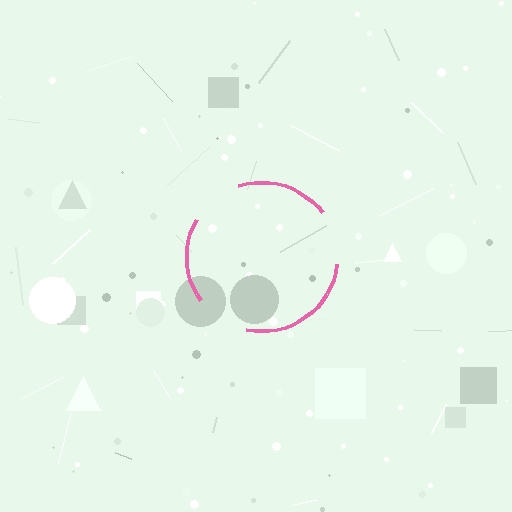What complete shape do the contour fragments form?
The contour fragments form a circle.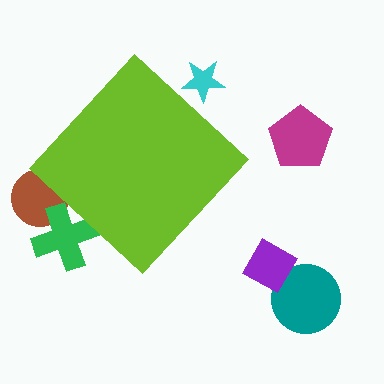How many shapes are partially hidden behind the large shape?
3 shapes are partially hidden.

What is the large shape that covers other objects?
A lime diamond.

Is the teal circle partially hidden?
No, the teal circle is fully visible.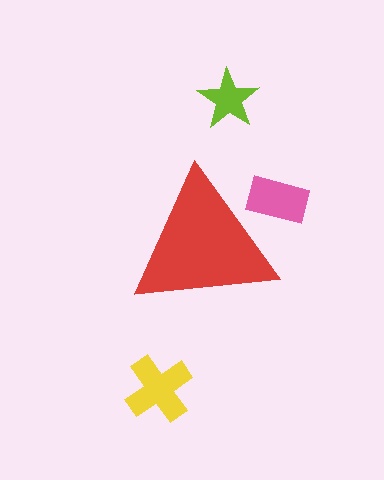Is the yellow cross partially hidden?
No, the yellow cross is fully visible.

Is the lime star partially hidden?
No, the lime star is fully visible.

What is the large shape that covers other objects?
A red triangle.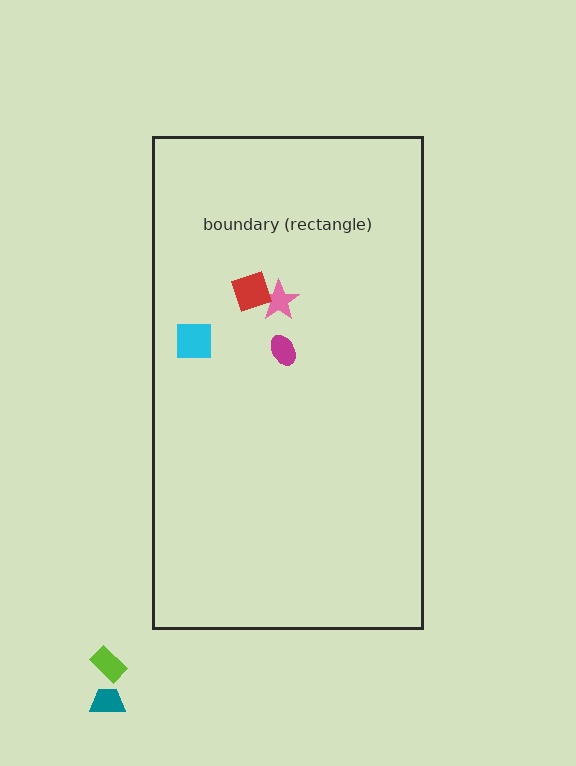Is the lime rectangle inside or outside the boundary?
Outside.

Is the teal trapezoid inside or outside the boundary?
Outside.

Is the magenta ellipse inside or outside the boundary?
Inside.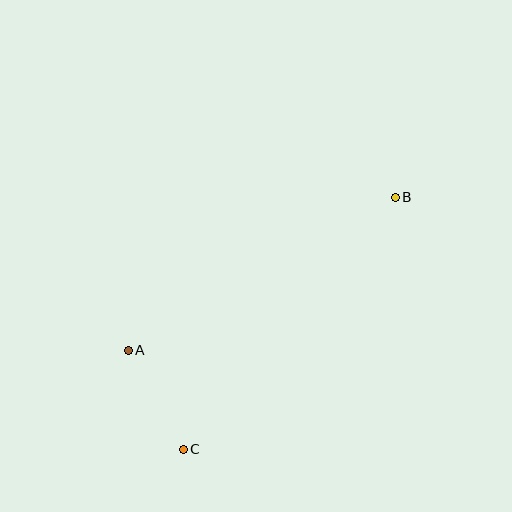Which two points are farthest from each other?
Points B and C are farthest from each other.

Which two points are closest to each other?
Points A and C are closest to each other.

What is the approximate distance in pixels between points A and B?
The distance between A and B is approximately 308 pixels.